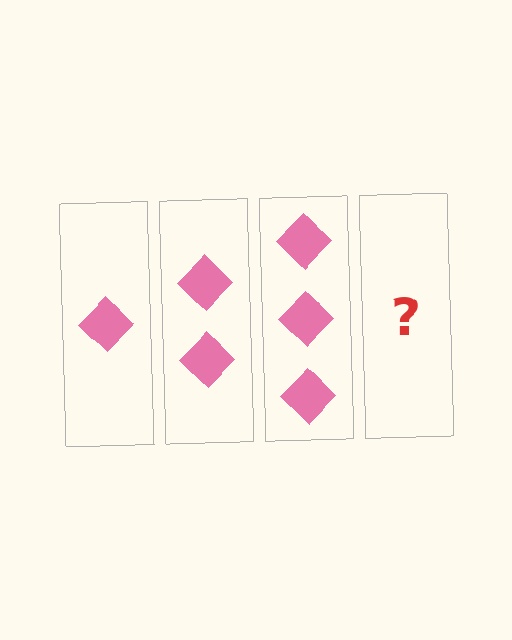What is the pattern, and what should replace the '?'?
The pattern is that each step adds one more diamond. The '?' should be 4 diamonds.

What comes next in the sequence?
The next element should be 4 diamonds.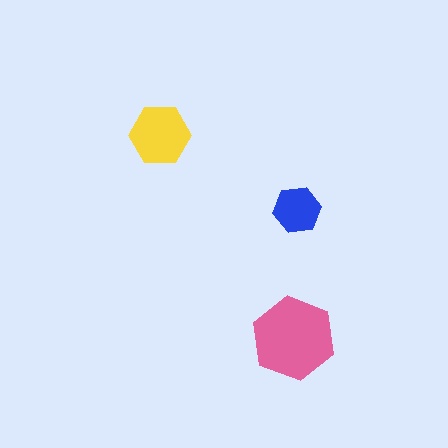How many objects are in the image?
There are 3 objects in the image.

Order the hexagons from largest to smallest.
the pink one, the yellow one, the blue one.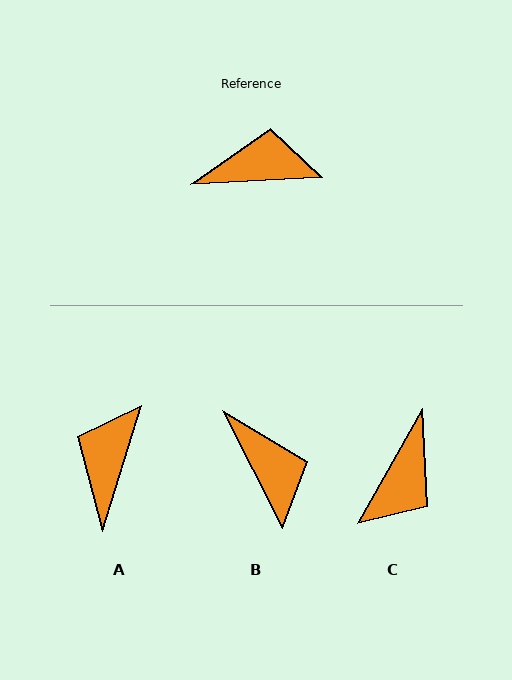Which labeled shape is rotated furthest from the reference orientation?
C, about 122 degrees away.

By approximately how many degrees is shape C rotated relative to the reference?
Approximately 122 degrees clockwise.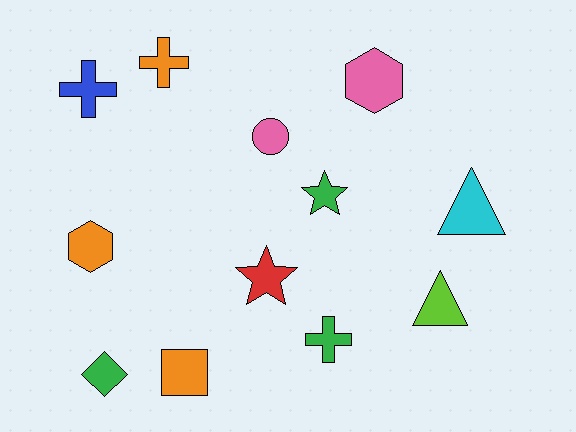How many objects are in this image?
There are 12 objects.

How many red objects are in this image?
There is 1 red object.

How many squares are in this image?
There is 1 square.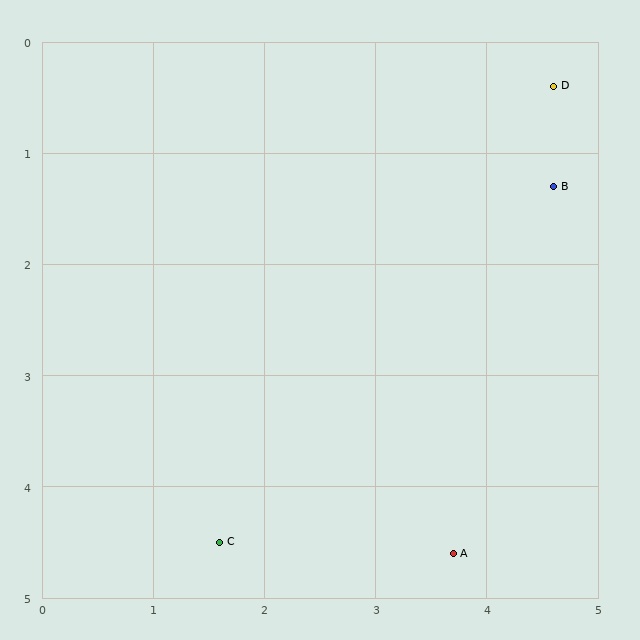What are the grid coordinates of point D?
Point D is at approximately (4.6, 0.4).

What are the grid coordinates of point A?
Point A is at approximately (3.7, 4.6).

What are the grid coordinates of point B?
Point B is at approximately (4.6, 1.3).